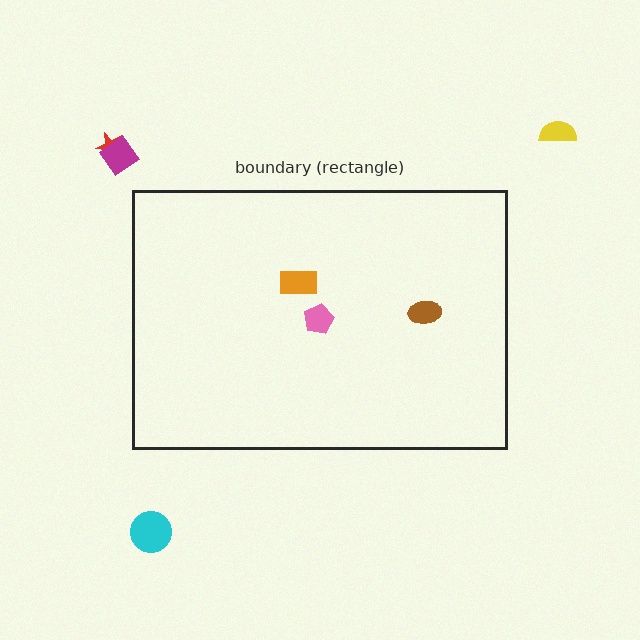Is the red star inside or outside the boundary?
Outside.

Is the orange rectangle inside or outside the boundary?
Inside.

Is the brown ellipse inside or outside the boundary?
Inside.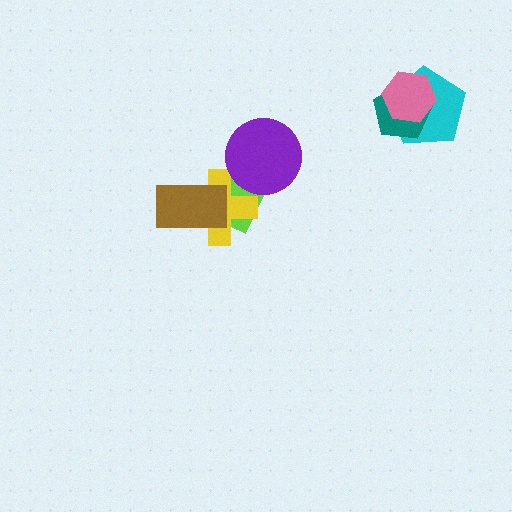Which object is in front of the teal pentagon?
The pink hexagon is in front of the teal pentagon.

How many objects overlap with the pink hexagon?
2 objects overlap with the pink hexagon.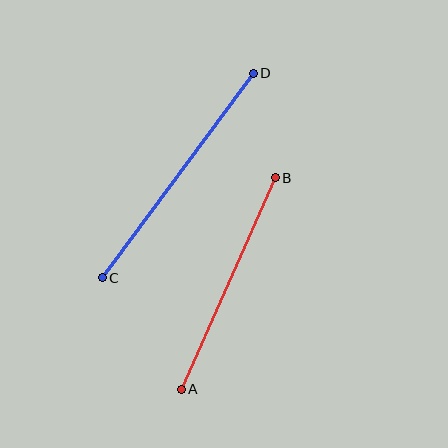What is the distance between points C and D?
The distance is approximately 254 pixels.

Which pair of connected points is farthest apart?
Points C and D are farthest apart.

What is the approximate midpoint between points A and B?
The midpoint is at approximately (228, 284) pixels.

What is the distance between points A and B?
The distance is approximately 231 pixels.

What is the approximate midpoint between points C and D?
The midpoint is at approximately (178, 175) pixels.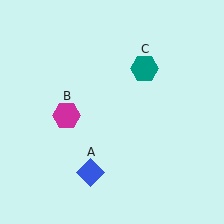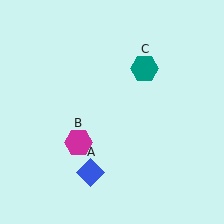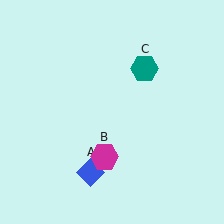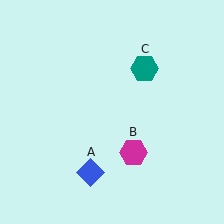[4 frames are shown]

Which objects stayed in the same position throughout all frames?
Blue diamond (object A) and teal hexagon (object C) remained stationary.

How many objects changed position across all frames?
1 object changed position: magenta hexagon (object B).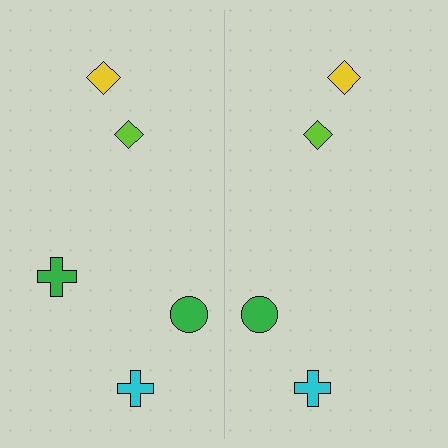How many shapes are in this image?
There are 9 shapes in this image.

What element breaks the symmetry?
A green cross is missing from the right side.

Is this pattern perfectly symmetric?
No, the pattern is not perfectly symmetric. A green cross is missing from the right side.